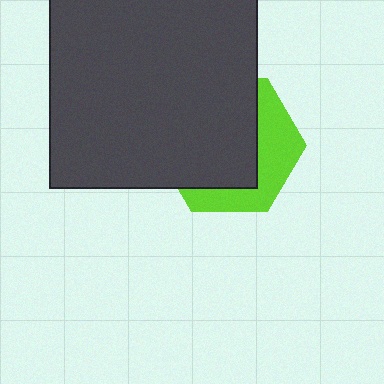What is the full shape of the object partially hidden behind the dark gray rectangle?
The partially hidden object is a lime hexagon.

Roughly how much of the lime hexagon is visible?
A small part of it is visible (roughly 36%).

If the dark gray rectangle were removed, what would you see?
You would see the complete lime hexagon.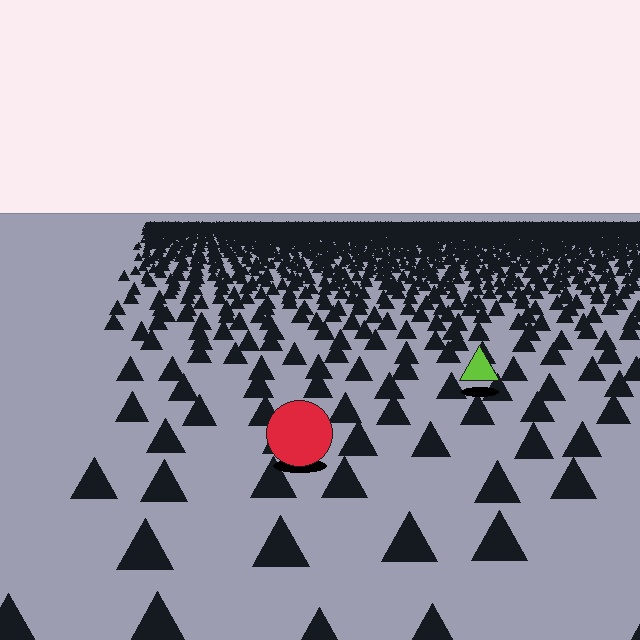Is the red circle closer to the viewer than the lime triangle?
Yes. The red circle is closer — you can tell from the texture gradient: the ground texture is coarser near it.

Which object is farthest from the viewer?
The lime triangle is farthest from the viewer. It appears smaller and the ground texture around it is denser.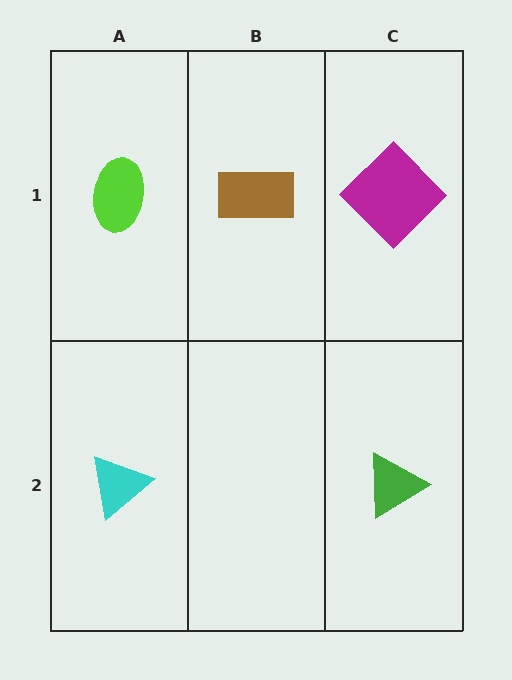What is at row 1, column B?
A brown rectangle.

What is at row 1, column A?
A lime ellipse.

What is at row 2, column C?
A green triangle.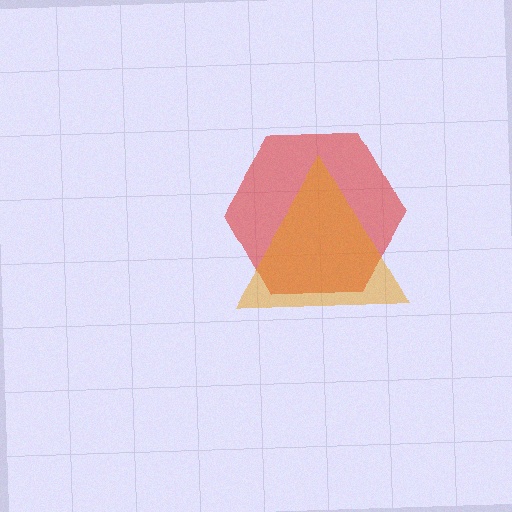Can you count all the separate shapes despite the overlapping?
Yes, there are 2 separate shapes.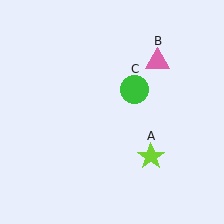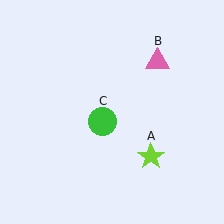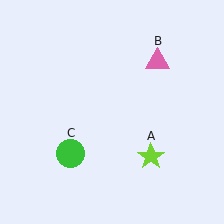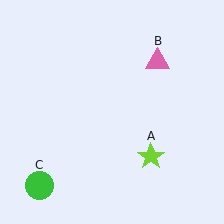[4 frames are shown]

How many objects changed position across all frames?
1 object changed position: green circle (object C).